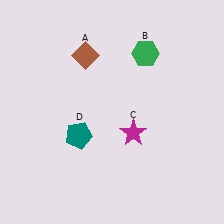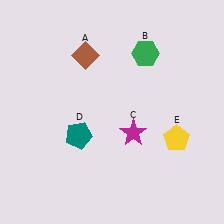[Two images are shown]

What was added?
A yellow pentagon (E) was added in Image 2.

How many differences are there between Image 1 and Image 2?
There is 1 difference between the two images.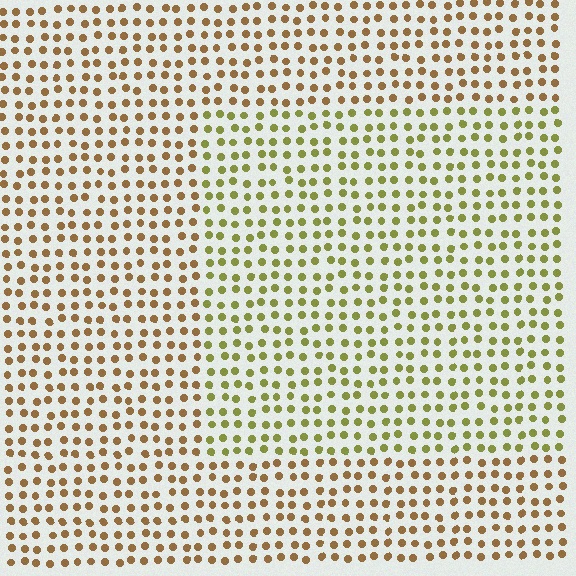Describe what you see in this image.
The image is filled with small brown elements in a uniform arrangement. A rectangle-shaped region is visible where the elements are tinted to a slightly different hue, forming a subtle color boundary.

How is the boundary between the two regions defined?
The boundary is defined purely by a slight shift in hue (about 38 degrees). Spacing, size, and orientation are identical on both sides.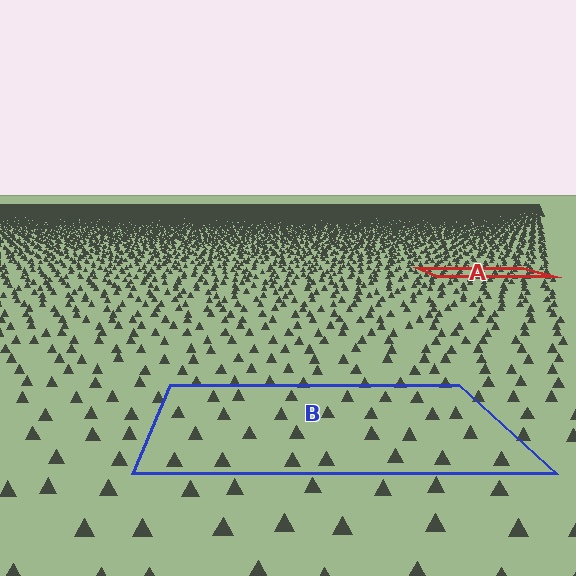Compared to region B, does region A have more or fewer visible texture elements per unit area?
Region A has more texture elements per unit area — they are packed more densely because it is farther away.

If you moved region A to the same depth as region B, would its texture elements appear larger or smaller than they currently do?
They would appear larger. At a closer depth, the same texture elements are projected at a bigger on-screen size.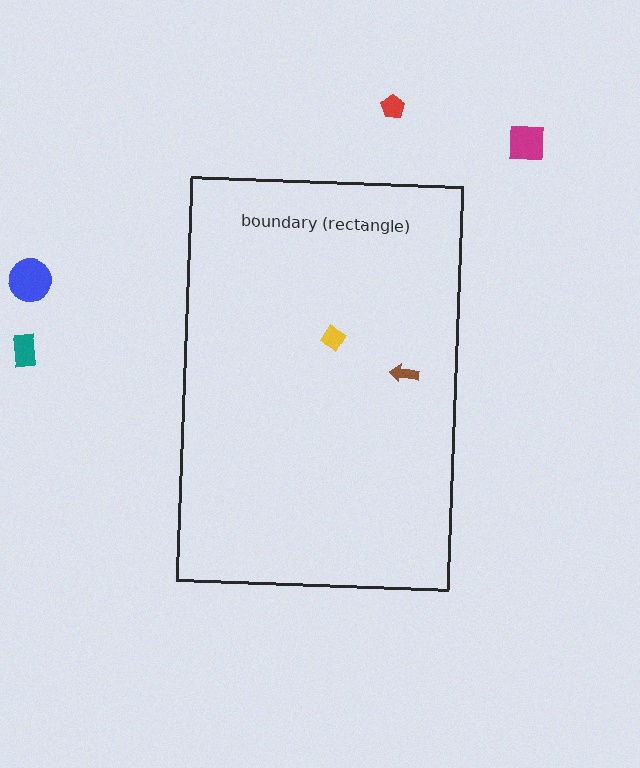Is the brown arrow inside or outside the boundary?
Inside.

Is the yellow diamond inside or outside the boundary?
Inside.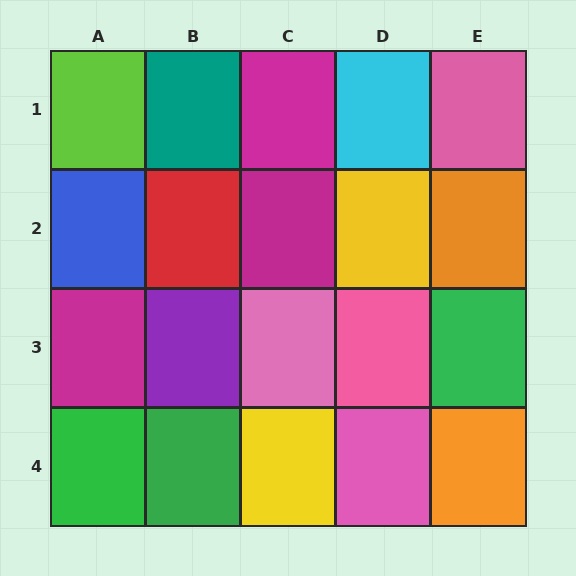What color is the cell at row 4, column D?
Pink.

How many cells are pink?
4 cells are pink.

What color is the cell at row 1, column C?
Magenta.